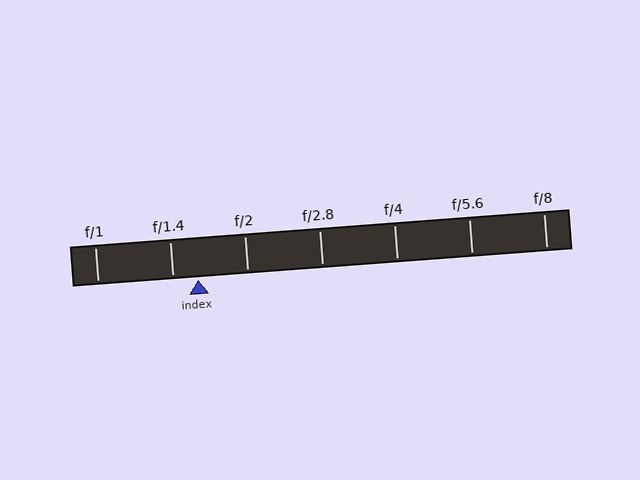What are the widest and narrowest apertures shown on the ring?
The widest aperture shown is f/1 and the narrowest is f/8.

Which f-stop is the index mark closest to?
The index mark is closest to f/1.4.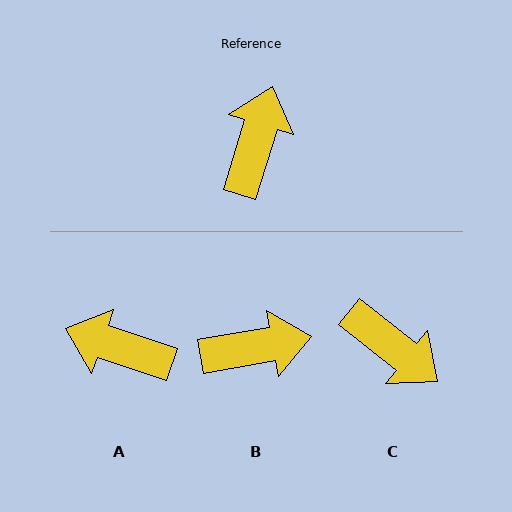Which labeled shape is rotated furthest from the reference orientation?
C, about 111 degrees away.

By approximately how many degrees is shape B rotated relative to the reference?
Approximately 63 degrees clockwise.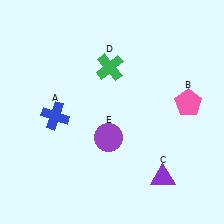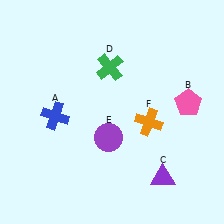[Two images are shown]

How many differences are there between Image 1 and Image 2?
There is 1 difference between the two images.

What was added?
An orange cross (F) was added in Image 2.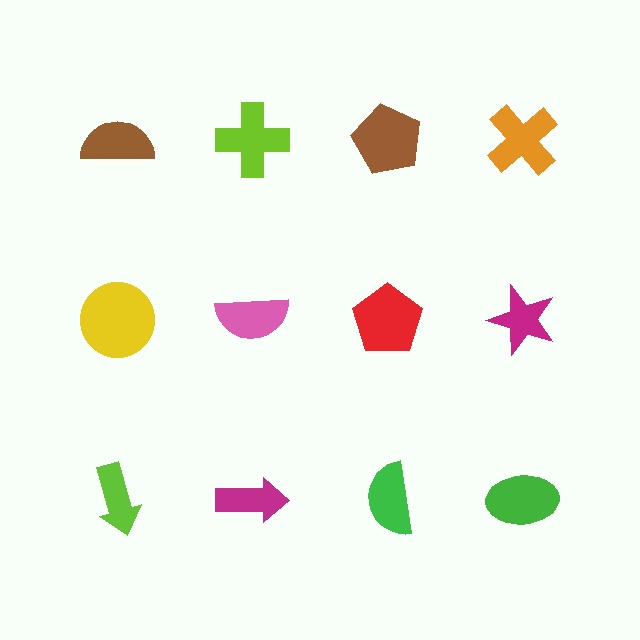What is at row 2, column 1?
A yellow circle.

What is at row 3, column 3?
A green semicircle.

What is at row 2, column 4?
A magenta star.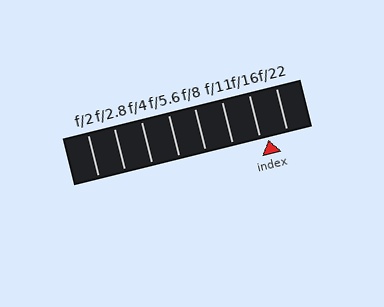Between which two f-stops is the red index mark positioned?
The index mark is between f/16 and f/22.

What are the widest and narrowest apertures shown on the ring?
The widest aperture shown is f/2 and the narrowest is f/22.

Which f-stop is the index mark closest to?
The index mark is closest to f/16.